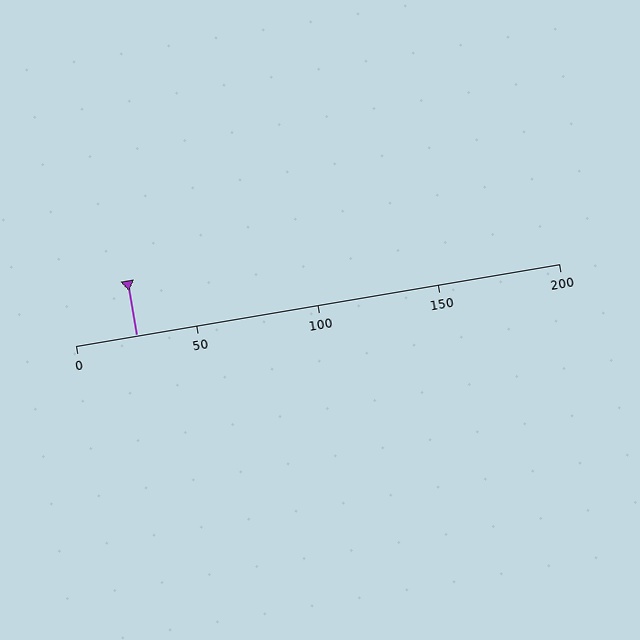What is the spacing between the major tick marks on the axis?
The major ticks are spaced 50 apart.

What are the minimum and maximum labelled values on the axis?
The axis runs from 0 to 200.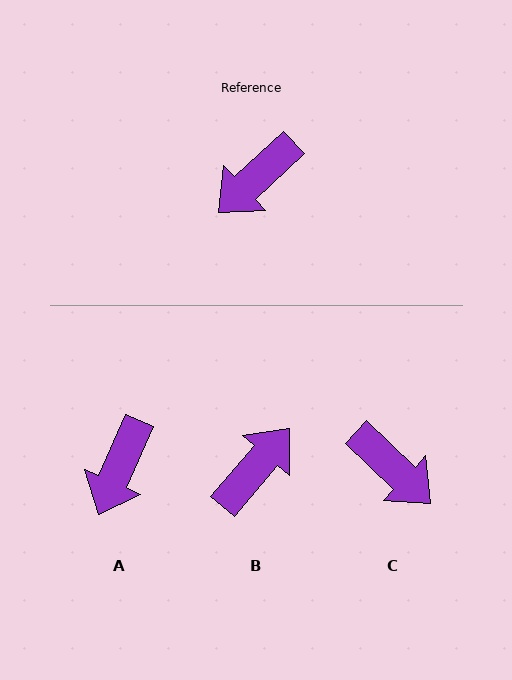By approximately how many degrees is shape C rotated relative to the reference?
Approximately 93 degrees counter-clockwise.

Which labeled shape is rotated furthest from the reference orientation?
B, about 173 degrees away.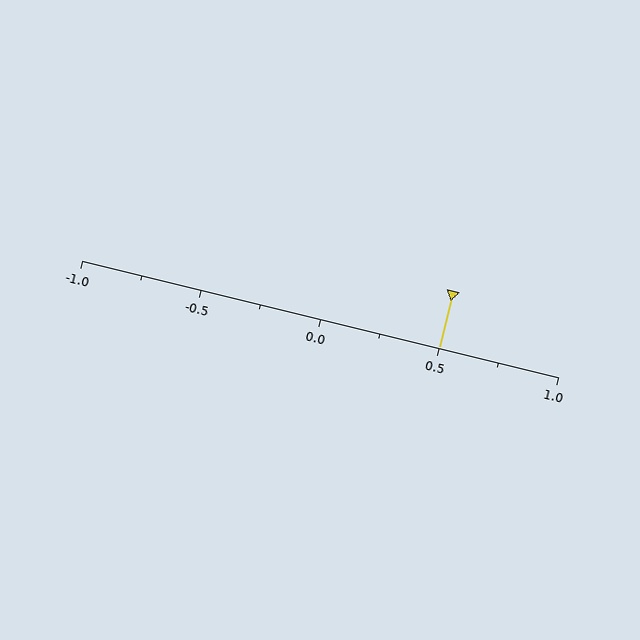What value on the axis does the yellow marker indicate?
The marker indicates approximately 0.5.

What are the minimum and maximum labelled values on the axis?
The axis runs from -1.0 to 1.0.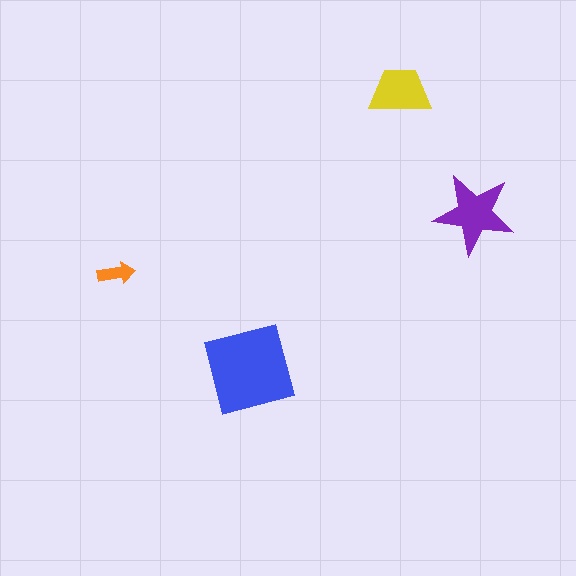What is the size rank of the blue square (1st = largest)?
1st.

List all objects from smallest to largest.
The orange arrow, the yellow trapezoid, the purple star, the blue square.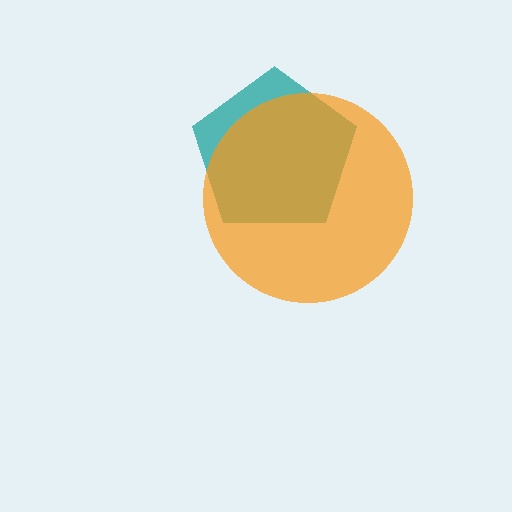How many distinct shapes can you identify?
There are 2 distinct shapes: a teal pentagon, an orange circle.